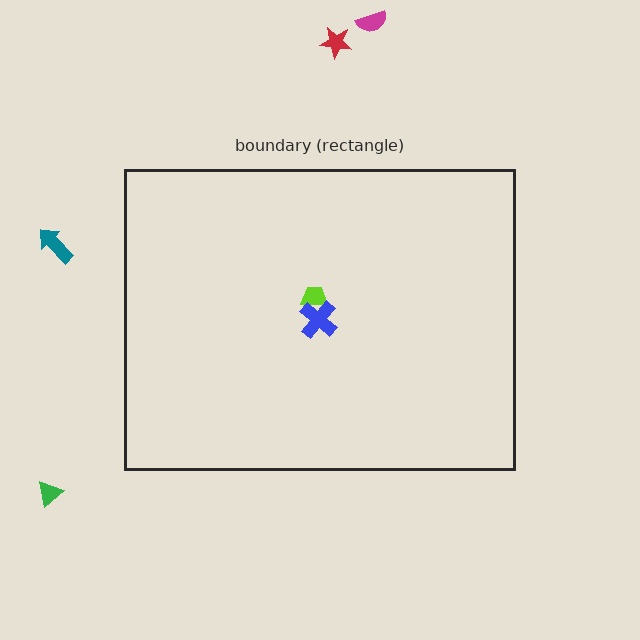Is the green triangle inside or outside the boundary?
Outside.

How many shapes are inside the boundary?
2 inside, 4 outside.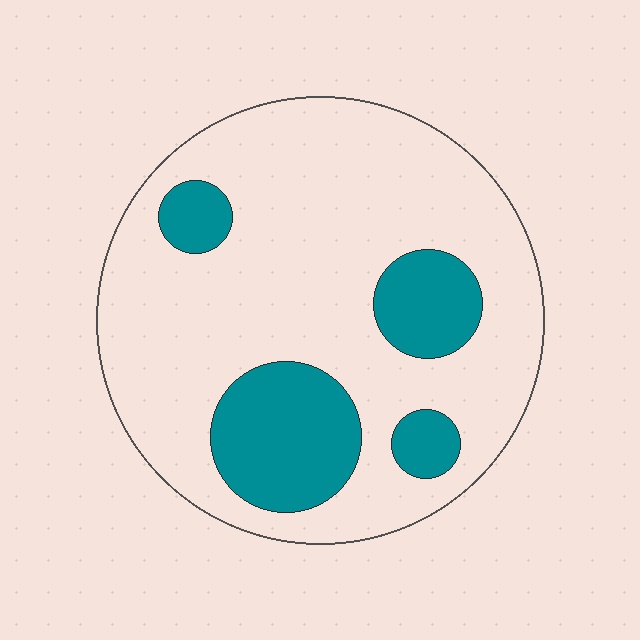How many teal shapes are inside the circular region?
4.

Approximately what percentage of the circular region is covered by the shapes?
Approximately 25%.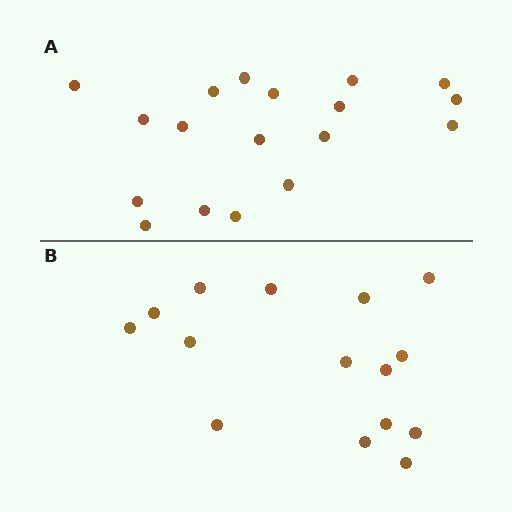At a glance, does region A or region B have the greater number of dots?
Region A (the top region) has more dots.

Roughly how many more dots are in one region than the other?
Region A has just a few more — roughly 2 or 3 more dots than region B.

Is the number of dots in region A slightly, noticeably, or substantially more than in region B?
Region A has only slightly more — the two regions are fairly close. The ratio is roughly 1.2 to 1.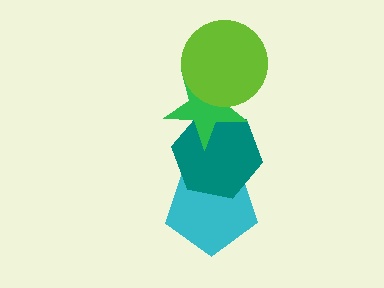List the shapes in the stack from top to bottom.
From top to bottom: the lime circle, the green star, the teal hexagon, the cyan pentagon.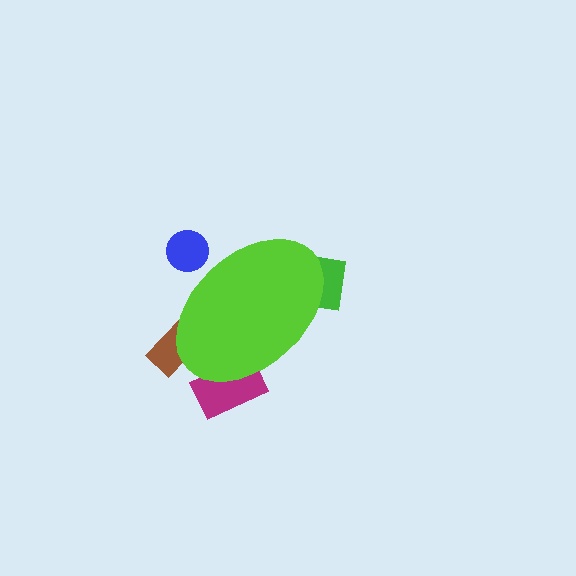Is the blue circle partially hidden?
Yes, the blue circle is partially hidden behind the lime ellipse.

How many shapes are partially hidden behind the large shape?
4 shapes are partially hidden.